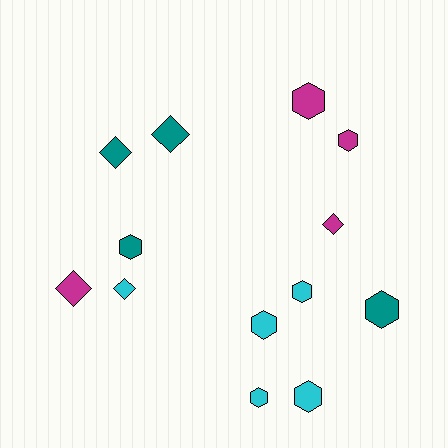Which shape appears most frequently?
Hexagon, with 8 objects.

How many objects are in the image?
There are 13 objects.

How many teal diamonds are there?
There are 2 teal diamonds.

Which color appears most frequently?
Cyan, with 5 objects.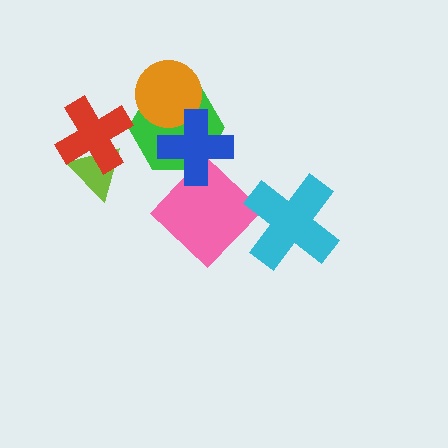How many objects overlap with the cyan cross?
0 objects overlap with the cyan cross.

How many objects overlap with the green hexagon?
2 objects overlap with the green hexagon.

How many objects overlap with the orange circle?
2 objects overlap with the orange circle.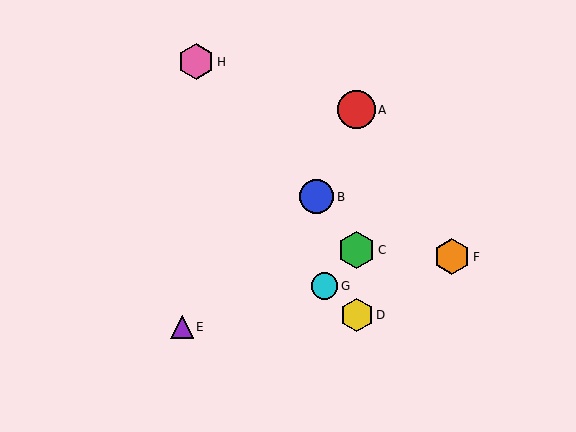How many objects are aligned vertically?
3 objects (A, C, D) are aligned vertically.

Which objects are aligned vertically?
Objects A, C, D are aligned vertically.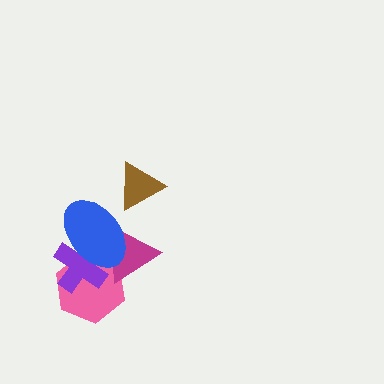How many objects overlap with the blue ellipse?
3 objects overlap with the blue ellipse.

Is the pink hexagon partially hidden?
Yes, it is partially covered by another shape.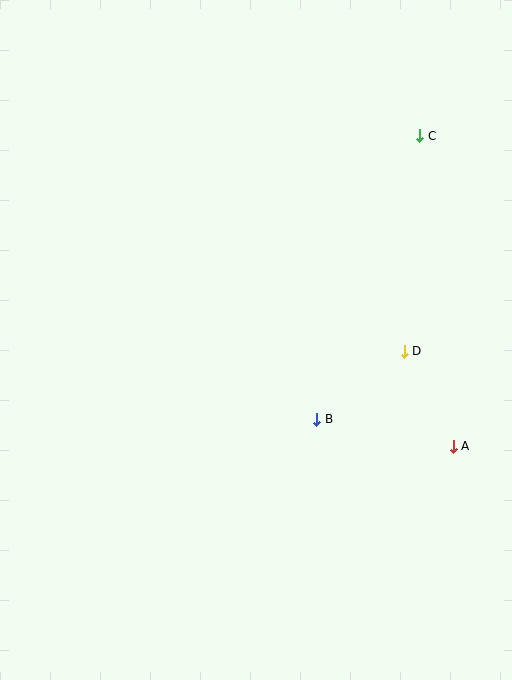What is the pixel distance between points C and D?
The distance between C and D is 216 pixels.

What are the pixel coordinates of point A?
Point A is at (453, 446).